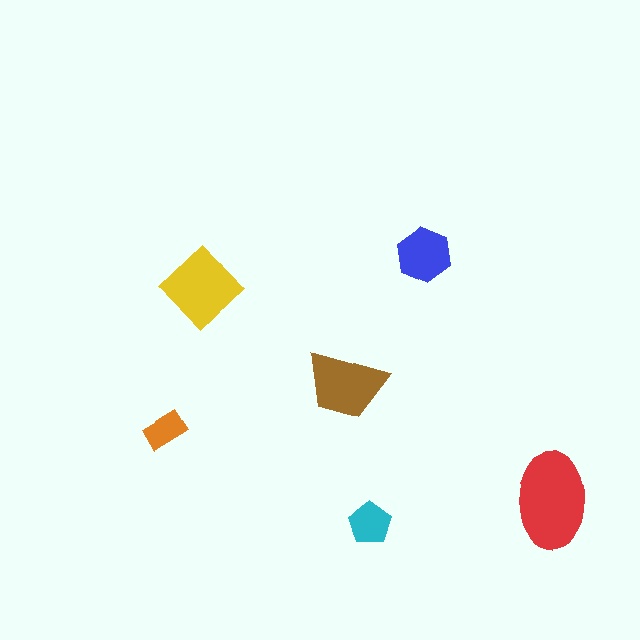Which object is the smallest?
The orange rectangle.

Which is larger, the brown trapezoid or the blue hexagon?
The brown trapezoid.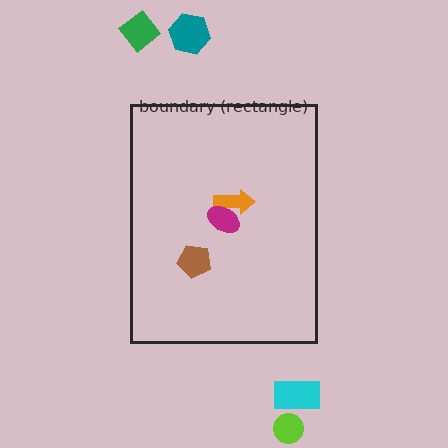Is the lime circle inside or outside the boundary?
Outside.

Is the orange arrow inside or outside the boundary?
Inside.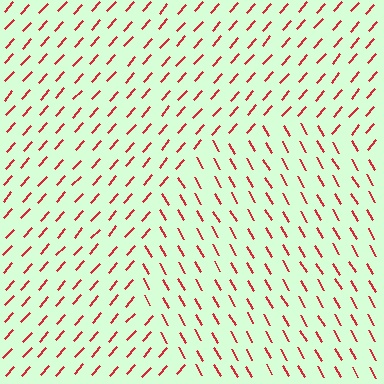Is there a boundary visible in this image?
Yes, there is a texture boundary formed by a change in line orientation.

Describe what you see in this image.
The image is filled with small red line segments. A circle region in the image has lines oriented differently from the surrounding lines, creating a visible texture boundary.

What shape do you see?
I see a circle.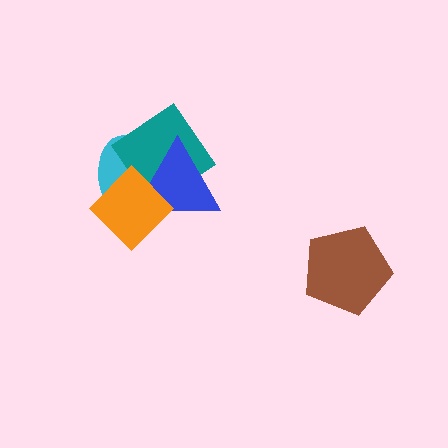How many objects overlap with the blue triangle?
3 objects overlap with the blue triangle.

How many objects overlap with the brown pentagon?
0 objects overlap with the brown pentagon.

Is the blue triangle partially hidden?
Yes, it is partially covered by another shape.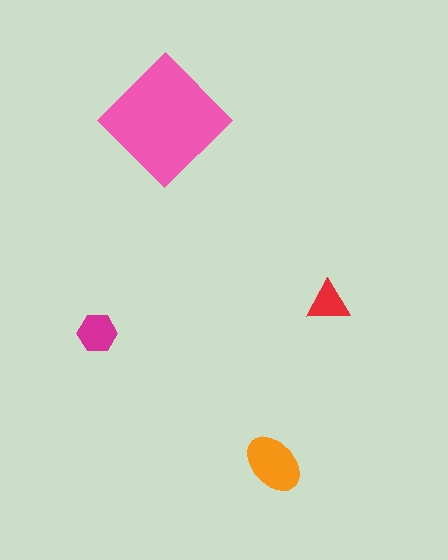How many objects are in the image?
There are 4 objects in the image.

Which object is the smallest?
The red triangle.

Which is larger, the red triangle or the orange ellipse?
The orange ellipse.